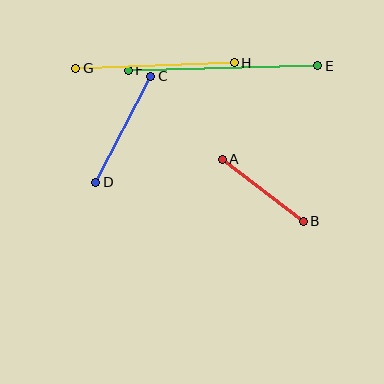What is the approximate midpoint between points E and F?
The midpoint is at approximately (223, 68) pixels.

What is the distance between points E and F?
The distance is approximately 190 pixels.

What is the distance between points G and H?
The distance is approximately 158 pixels.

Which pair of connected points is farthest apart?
Points E and F are farthest apart.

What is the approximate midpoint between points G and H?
The midpoint is at approximately (155, 66) pixels.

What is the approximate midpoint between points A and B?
The midpoint is at approximately (263, 190) pixels.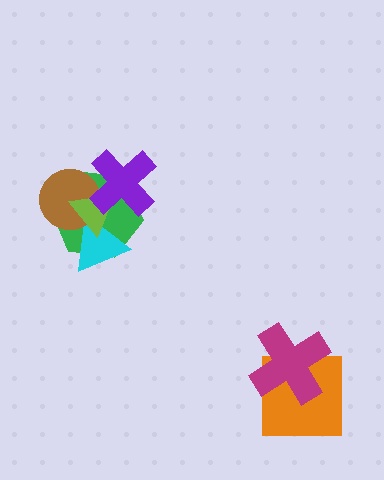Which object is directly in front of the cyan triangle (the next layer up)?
The brown circle is directly in front of the cyan triangle.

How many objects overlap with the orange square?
1 object overlaps with the orange square.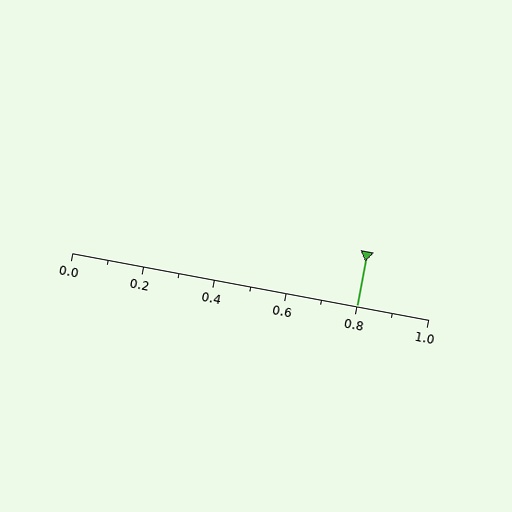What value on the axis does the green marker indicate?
The marker indicates approximately 0.8.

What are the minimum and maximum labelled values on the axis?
The axis runs from 0.0 to 1.0.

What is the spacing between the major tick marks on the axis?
The major ticks are spaced 0.2 apart.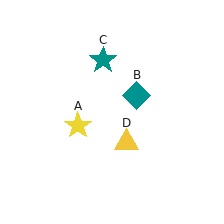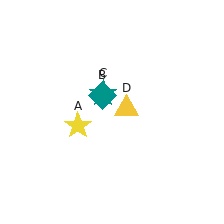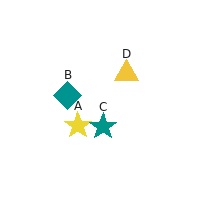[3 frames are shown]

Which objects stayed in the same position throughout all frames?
Yellow star (object A) remained stationary.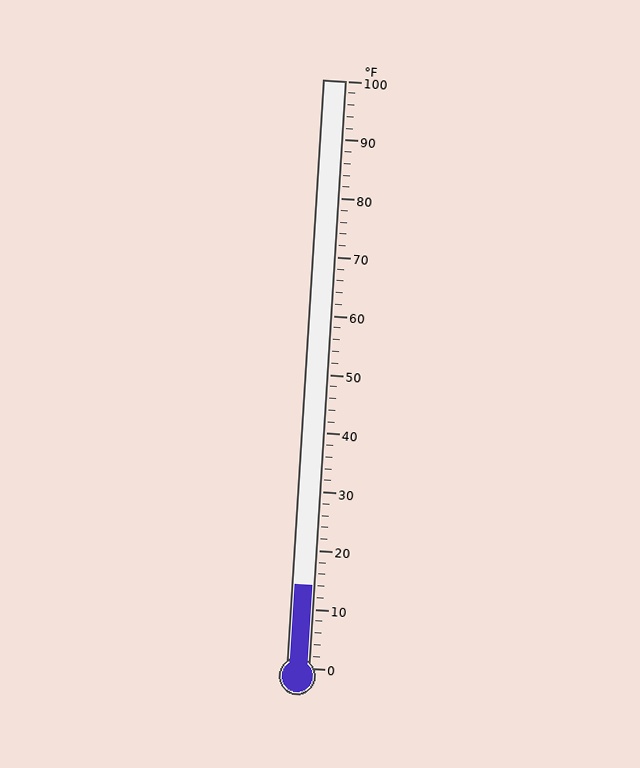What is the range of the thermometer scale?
The thermometer scale ranges from 0°F to 100°F.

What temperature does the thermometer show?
The thermometer shows approximately 14°F.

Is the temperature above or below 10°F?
The temperature is above 10°F.